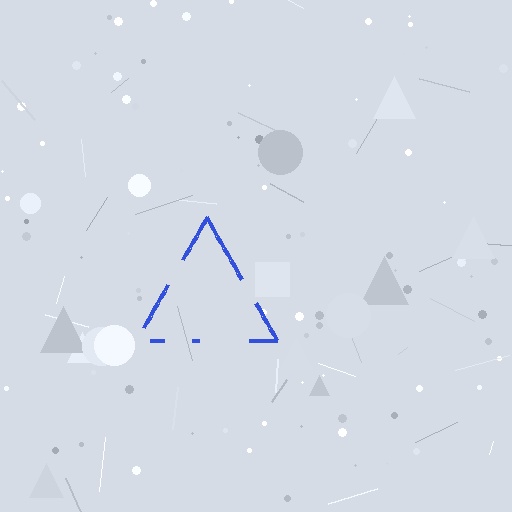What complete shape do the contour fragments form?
The contour fragments form a triangle.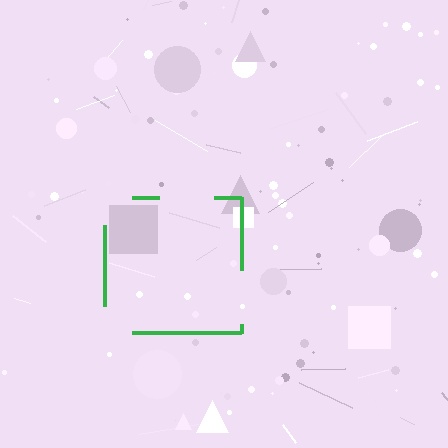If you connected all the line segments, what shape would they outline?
They would outline a square.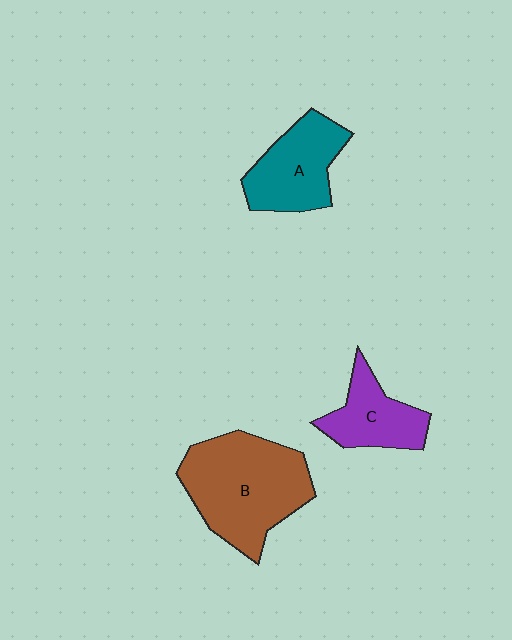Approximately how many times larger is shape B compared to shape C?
Approximately 2.0 times.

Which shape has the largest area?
Shape B (brown).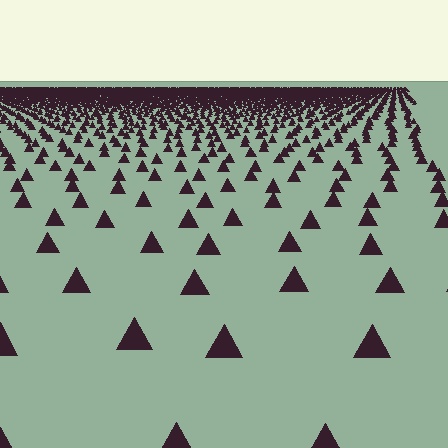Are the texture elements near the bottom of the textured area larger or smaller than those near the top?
Larger. Near the bottom, elements are closer to the viewer and appear at a bigger on-screen size.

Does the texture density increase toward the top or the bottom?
Density increases toward the top.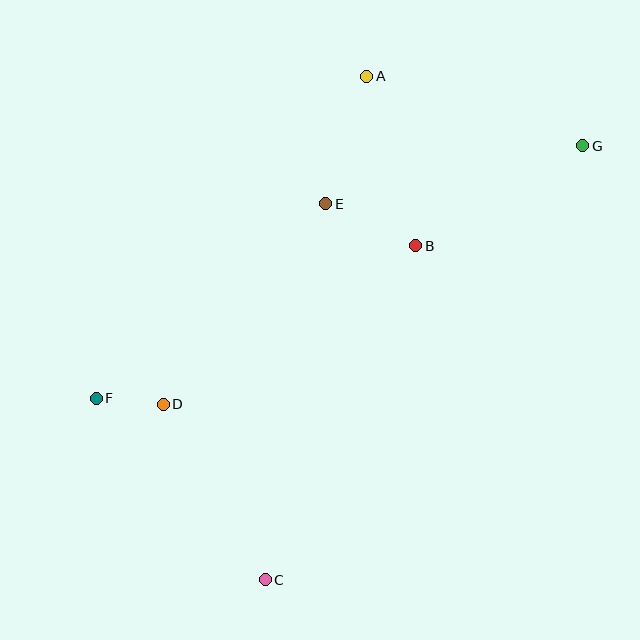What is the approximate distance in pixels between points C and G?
The distance between C and G is approximately 538 pixels.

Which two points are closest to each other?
Points D and F are closest to each other.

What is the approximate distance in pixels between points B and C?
The distance between B and C is approximately 366 pixels.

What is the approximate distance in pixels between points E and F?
The distance between E and F is approximately 301 pixels.